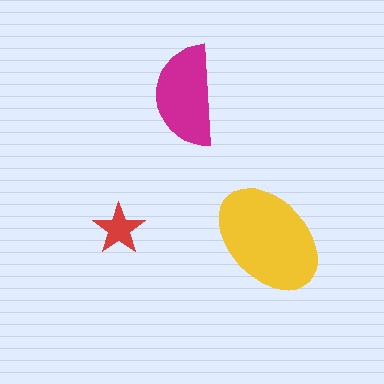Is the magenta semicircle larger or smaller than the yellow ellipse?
Smaller.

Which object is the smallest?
The red star.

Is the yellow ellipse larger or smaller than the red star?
Larger.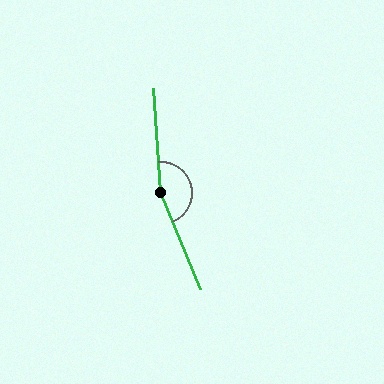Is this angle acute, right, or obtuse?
It is obtuse.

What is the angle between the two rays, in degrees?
Approximately 162 degrees.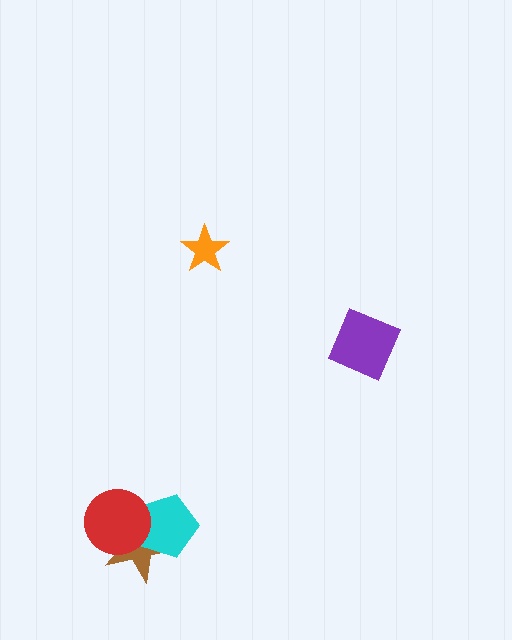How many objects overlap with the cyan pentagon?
2 objects overlap with the cyan pentagon.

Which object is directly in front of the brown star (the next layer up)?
The cyan pentagon is directly in front of the brown star.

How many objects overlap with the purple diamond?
0 objects overlap with the purple diamond.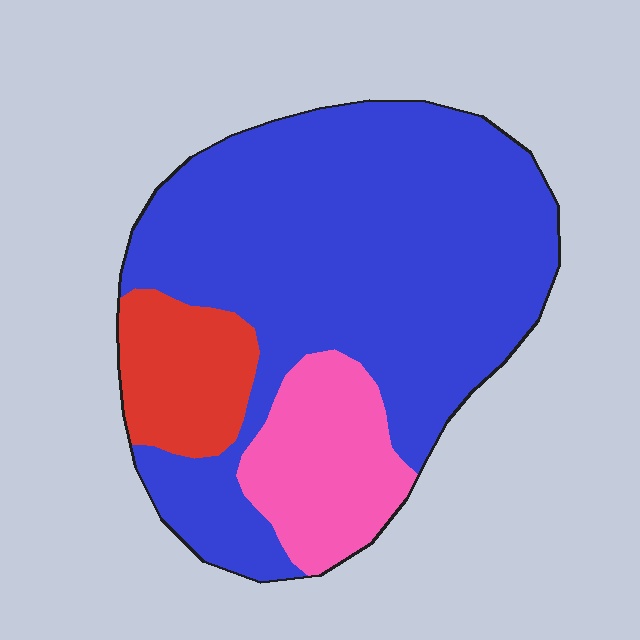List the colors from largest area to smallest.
From largest to smallest: blue, pink, red.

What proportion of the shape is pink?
Pink takes up about one sixth (1/6) of the shape.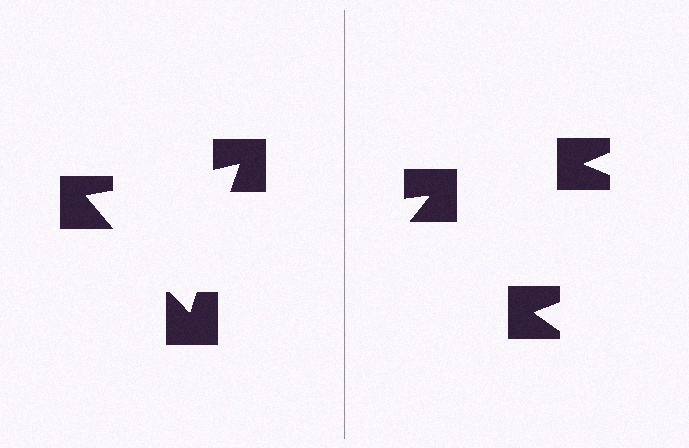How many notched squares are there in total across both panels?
6 — 3 on each side.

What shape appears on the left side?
An illusory triangle.